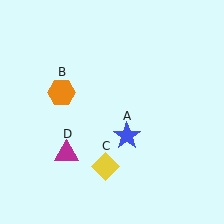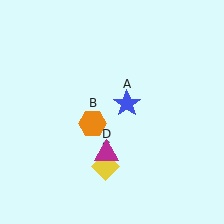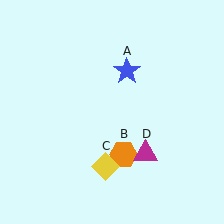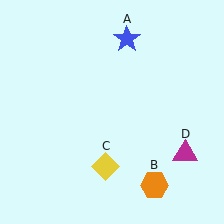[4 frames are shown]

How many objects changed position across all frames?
3 objects changed position: blue star (object A), orange hexagon (object B), magenta triangle (object D).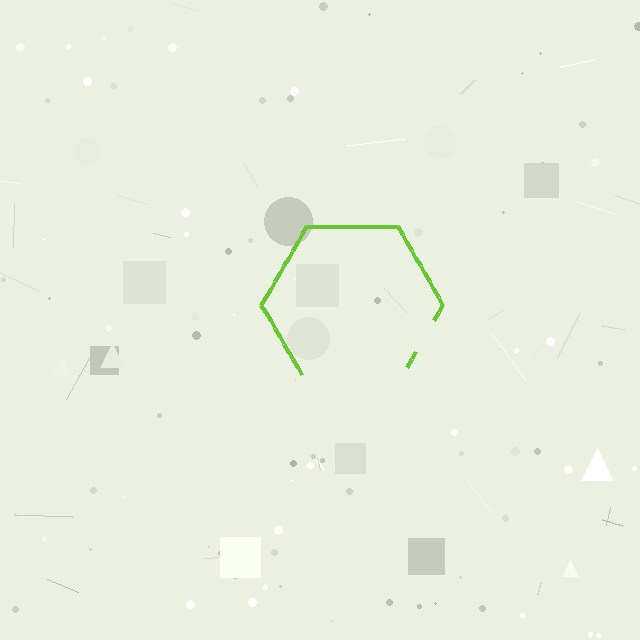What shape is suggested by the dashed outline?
The dashed outline suggests a hexagon.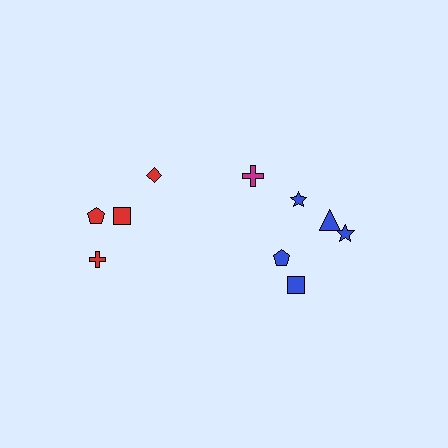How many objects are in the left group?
There are 4 objects.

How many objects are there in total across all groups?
There are 10 objects.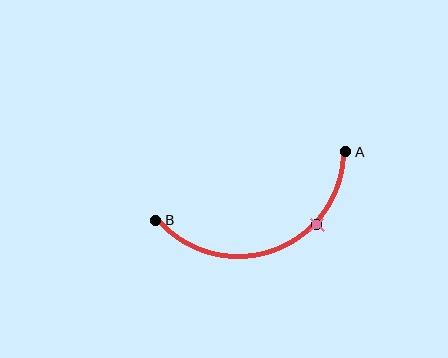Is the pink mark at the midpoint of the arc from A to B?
No. The pink mark lies on the arc but is closer to endpoint A. The arc midpoint would be at the point on the curve equidistant along the arc from both A and B.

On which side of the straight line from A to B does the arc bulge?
The arc bulges below the straight line connecting A and B.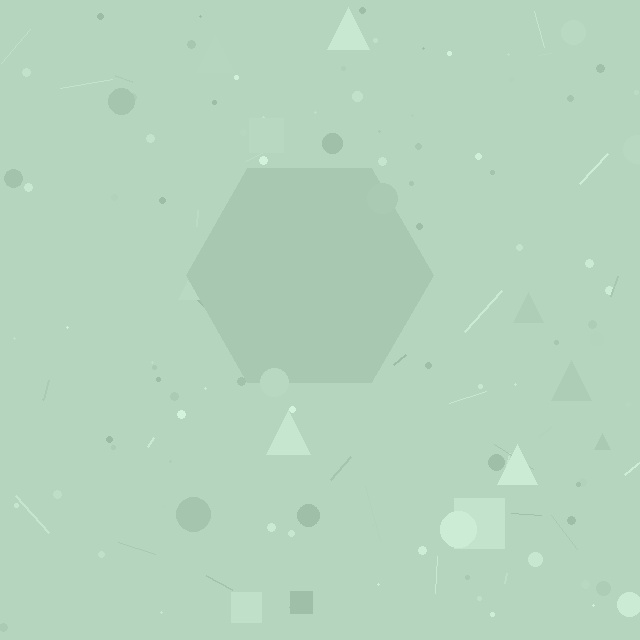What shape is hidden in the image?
A hexagon is hidden in the image.